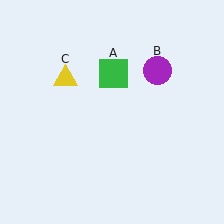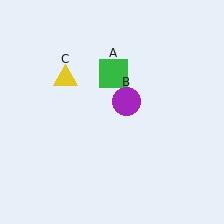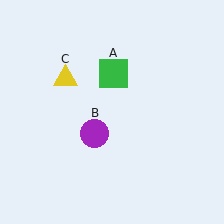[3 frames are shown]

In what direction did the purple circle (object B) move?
The purple circle (object B) moved down and to the left.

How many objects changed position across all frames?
1 object changed position: purple circle (object B).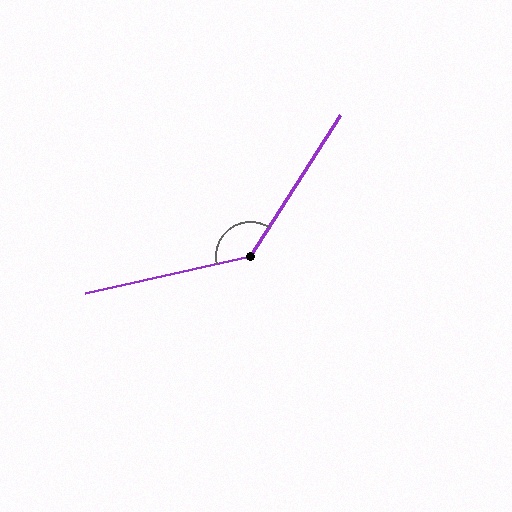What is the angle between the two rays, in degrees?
Approximately 135 degrees.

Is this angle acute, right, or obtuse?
It is obtuse.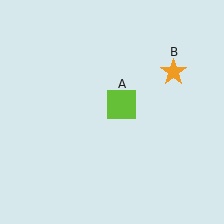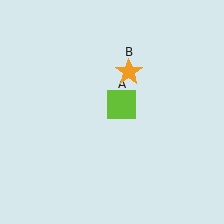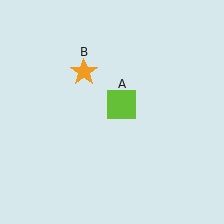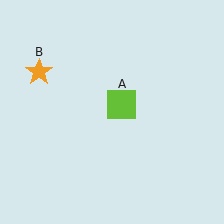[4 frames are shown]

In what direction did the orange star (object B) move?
The orange star (object B) moved left.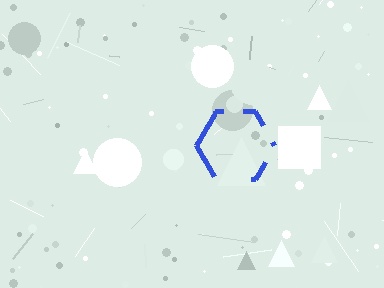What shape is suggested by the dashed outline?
The dashed outline suggests a hexagon.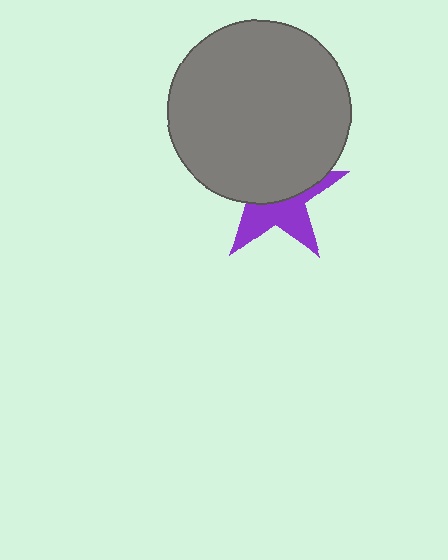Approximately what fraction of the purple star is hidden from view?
Roughly 55% of the purple star is hidden behind the gray circle.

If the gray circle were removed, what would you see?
You would see the complete purple star.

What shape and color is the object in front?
The object in front is a gray circle.